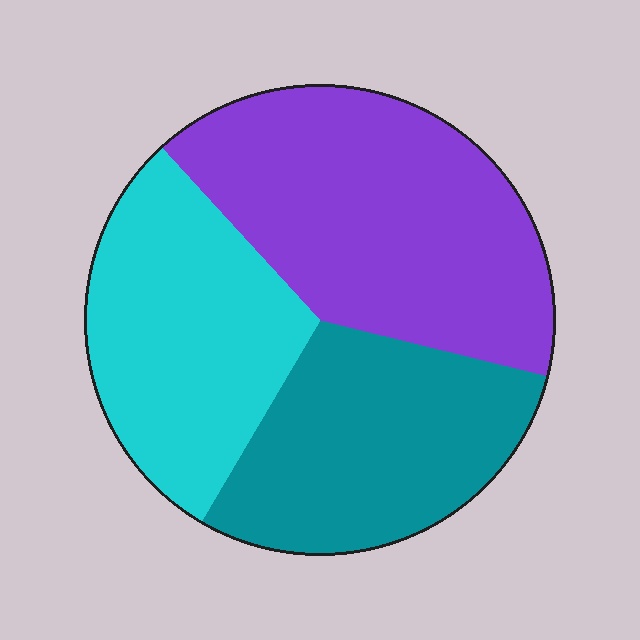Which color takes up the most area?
Purple, at roughly 40%.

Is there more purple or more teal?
Purple.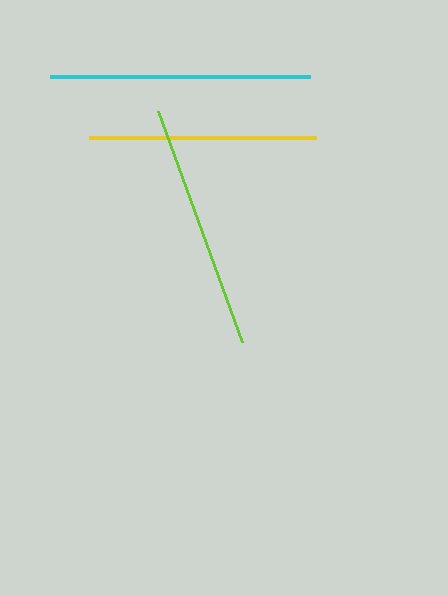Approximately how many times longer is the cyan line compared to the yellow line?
The cyan line is approximately 1.1 times the length of the yellow line.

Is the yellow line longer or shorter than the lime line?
The lime line is longer than the yellow line.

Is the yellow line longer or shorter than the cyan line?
The cyan line is longer than the yellow line.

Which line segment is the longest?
The cyan line is the longest at approximately 261 pixels.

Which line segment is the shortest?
The yellow line is the shortest at approximately 227 pixels.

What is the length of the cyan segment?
The cyan segment is approximately 261 pixels long.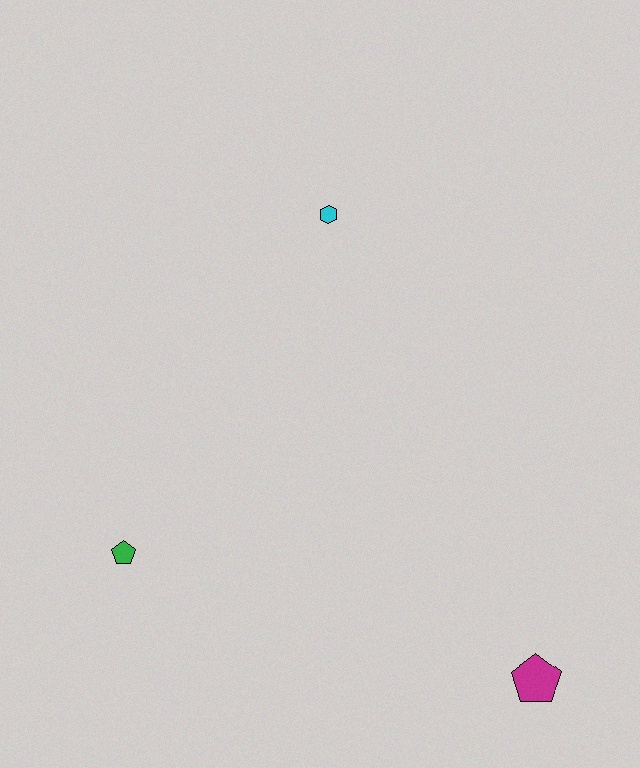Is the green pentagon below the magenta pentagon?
No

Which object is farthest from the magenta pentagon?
The cyan hexagon is farthest from the magenta pentagon.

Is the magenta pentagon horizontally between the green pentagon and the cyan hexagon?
No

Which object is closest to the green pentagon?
The cyan hexagon is closest to the green pentagon.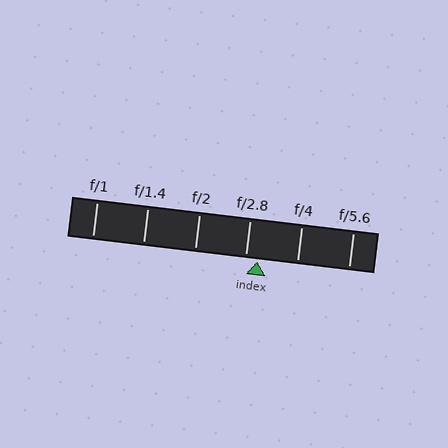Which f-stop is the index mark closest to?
The index mark is closest to f/2.8.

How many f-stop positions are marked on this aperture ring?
There are 6 f-stop positions marked.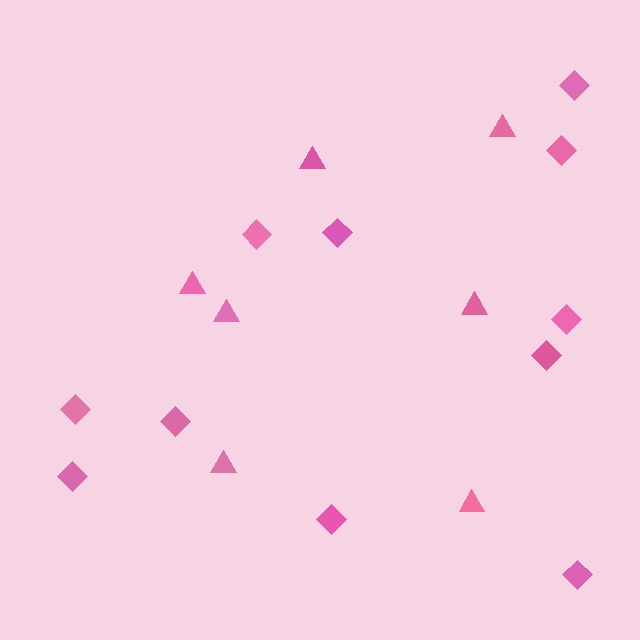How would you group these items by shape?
There are 2 groups: one group of diamonds (11) and one group of triangles (7).